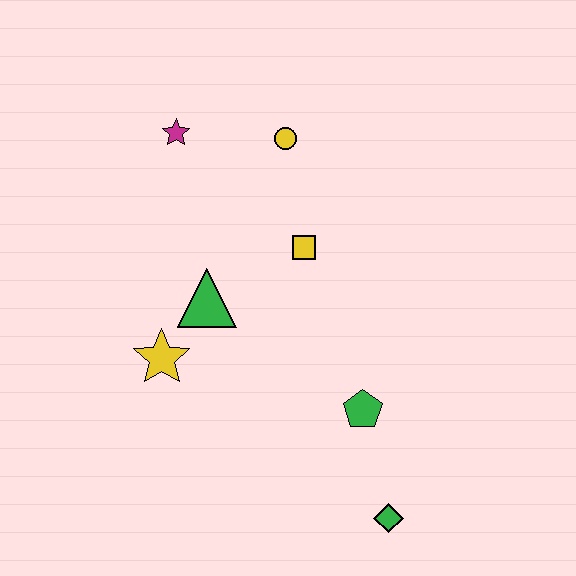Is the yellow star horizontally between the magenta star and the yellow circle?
No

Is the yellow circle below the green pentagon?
No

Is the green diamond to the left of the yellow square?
No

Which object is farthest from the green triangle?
The green diamond is farthest from the green triangle.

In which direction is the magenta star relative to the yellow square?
The magenta star is to the left of the yellow square.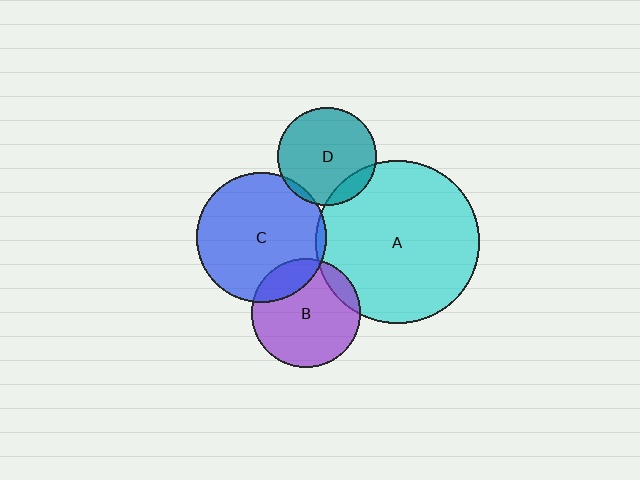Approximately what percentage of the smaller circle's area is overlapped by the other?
Approximately 5%.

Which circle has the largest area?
Circle A (cyan).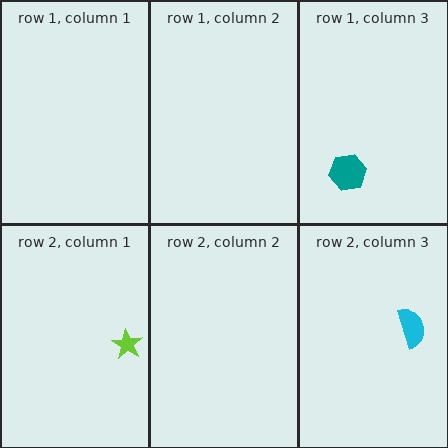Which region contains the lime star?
The row 2, column 1 region.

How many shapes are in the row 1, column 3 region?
1.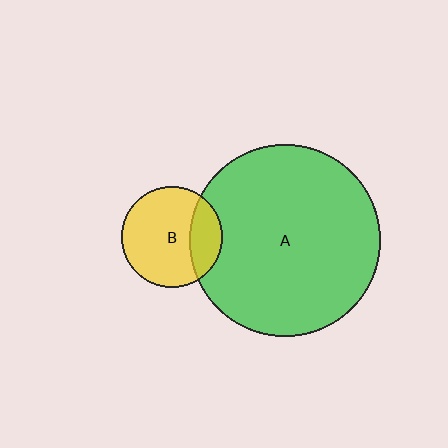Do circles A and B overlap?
Yes.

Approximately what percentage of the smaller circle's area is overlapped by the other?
Approximately 25%.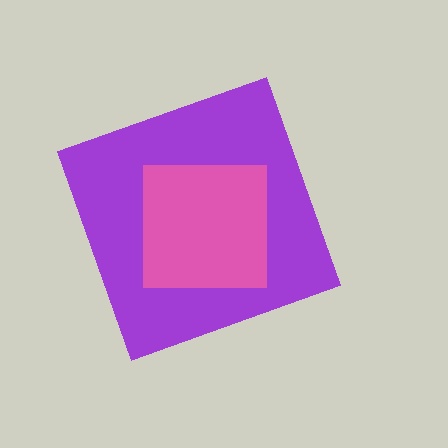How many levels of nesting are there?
2.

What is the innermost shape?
The pink square.